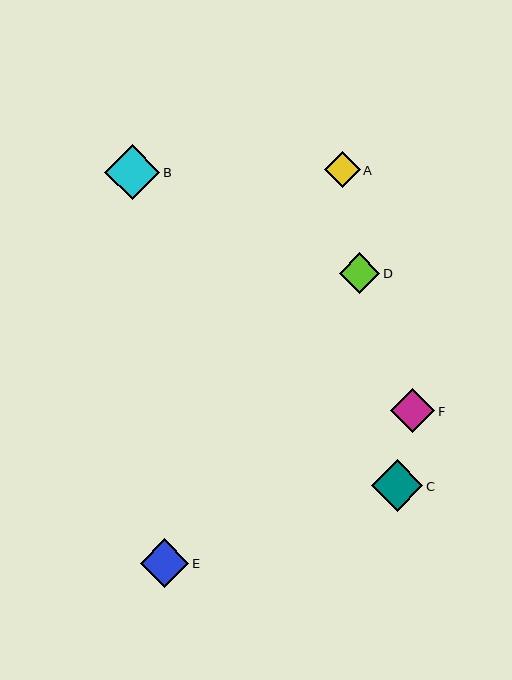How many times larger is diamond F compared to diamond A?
Diamond F is approximately 1.2 times the size of diamond A.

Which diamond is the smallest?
Diamond A is the smallest with a size of approximately 36 pixels.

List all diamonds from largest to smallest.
From largest to smallest: B, C, E, F, D, A.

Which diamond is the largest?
Diamond B is the largest with a size of approximately 56 pixels.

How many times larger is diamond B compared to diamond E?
Diamond B is approximately 1.1 times the size of diamond E.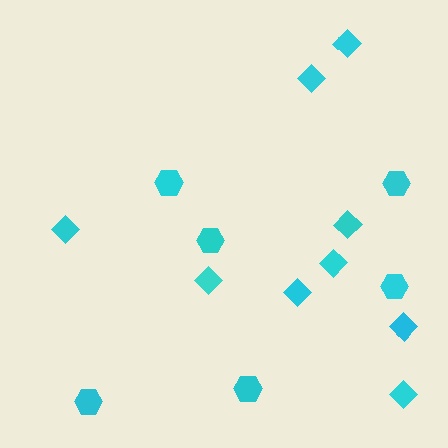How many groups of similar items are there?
There are 2 groups: one group of hexagons (6) and one group of diamonds (9).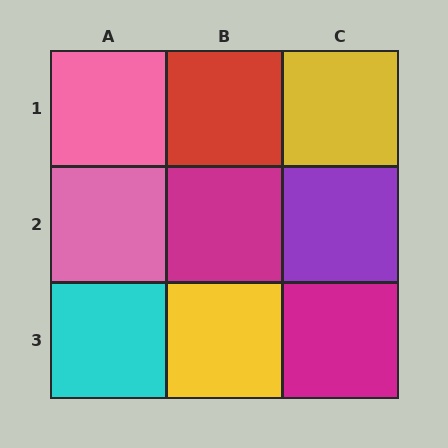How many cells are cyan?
1 cell is cyan.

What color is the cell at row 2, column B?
Magenta.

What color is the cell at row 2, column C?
Purple.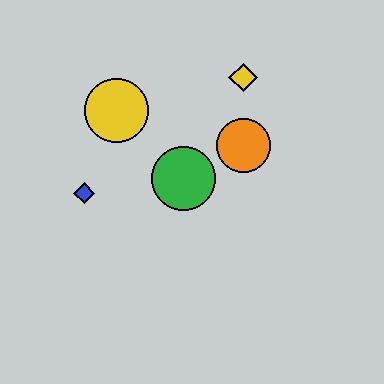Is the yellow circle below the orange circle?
No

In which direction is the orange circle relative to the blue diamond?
The orange circle is to the right of the blue diamond.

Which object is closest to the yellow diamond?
The orange circle is closest to the yellow diamond.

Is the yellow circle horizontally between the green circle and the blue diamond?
Yes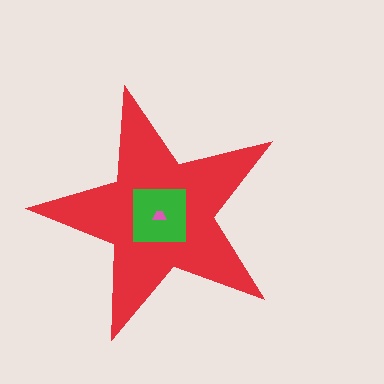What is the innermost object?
The pink trapezoid.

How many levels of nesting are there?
3.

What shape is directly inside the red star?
The green square.